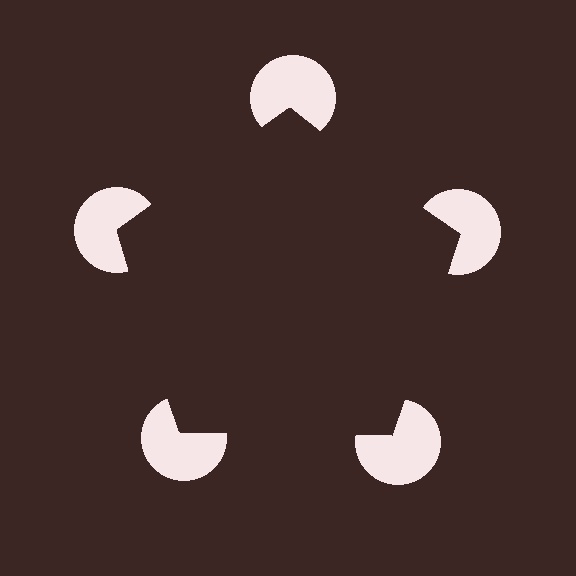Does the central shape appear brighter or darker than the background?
It typically appears slightly darker than the background, even though no actual brightness change is drawn.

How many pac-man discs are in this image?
There are 5 — one at each vertex of the illusory pentagon.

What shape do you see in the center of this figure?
An illusory pentagon — its edges are inferred from the aligned wedge cuts in the pac-man discs, not physically drawn.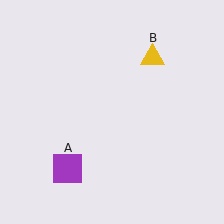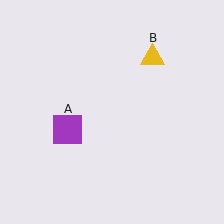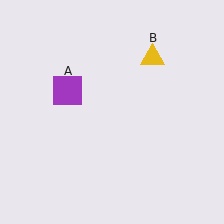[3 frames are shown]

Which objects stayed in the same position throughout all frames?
Yellow triangle (object B) remained stationary.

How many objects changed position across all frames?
1 object changed position: purple square (object A).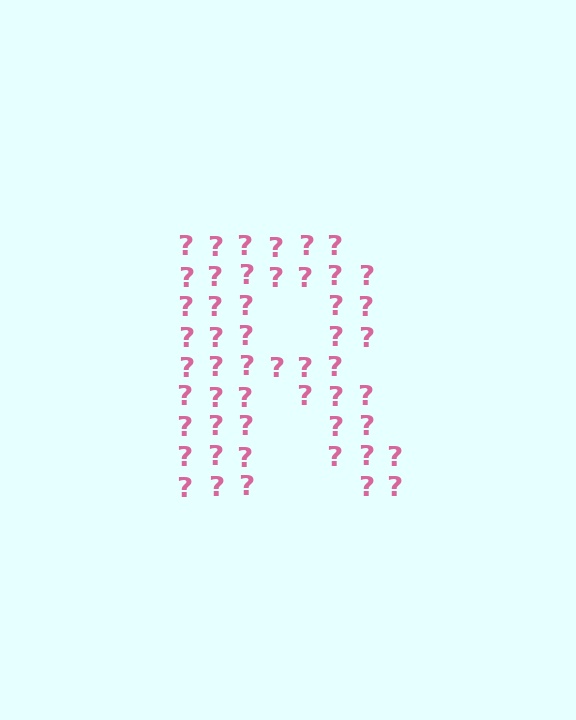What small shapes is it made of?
It is made of small question marks.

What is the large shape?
The large shape is the letter R.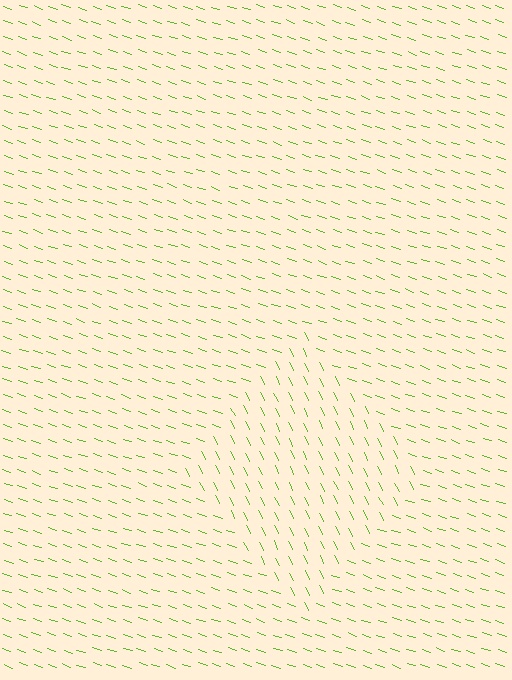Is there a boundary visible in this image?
Yes, there is a texture boundary formed by a change in line orientation.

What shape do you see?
I see a diamond.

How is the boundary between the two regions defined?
The boundary is defined purely by a change in line orientation (approximately 45 degrees difference). All lines are the same color and thickness.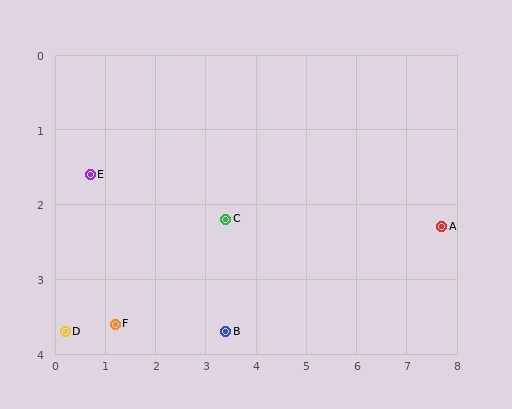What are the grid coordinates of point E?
Point E is at approximately (0.7, 1.6).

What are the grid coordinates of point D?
Point D is at approximately (0.2, 3.7).